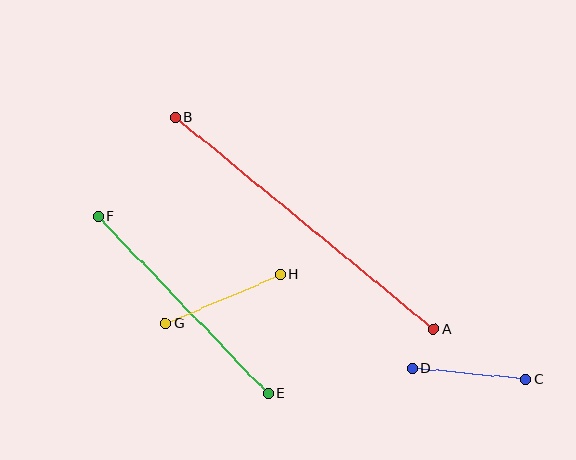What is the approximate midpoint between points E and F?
The midpoint is at approximately (183, 305) pixels.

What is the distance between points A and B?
The distance is approximately 334 pixels.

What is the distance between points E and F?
The distance is approximately 245 pixels.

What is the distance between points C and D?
The distance is approximately 113 pixels.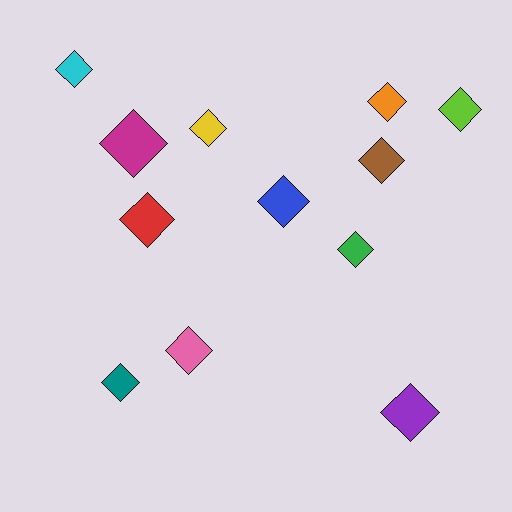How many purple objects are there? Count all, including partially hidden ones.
There is 1 purple object.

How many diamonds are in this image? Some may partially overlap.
There are 12 diamonds.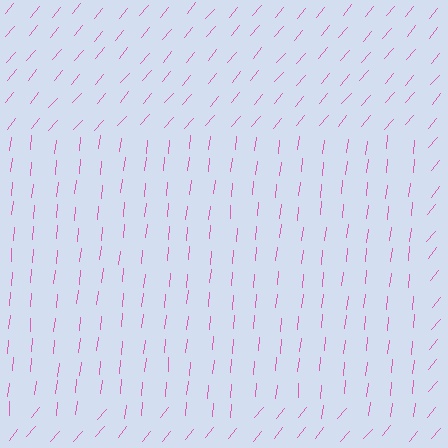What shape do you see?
I see a rectangle.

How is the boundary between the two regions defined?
The boundary is defined purely by a change in line orientation (approximately 35 degrees difference). All lines are the same color and thickness.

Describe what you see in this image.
The image is filled with small pink line segments. A rectangle region in the image has lines oriented differently from the surrounding lines, creating a visible texture boundary.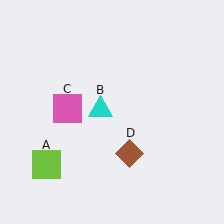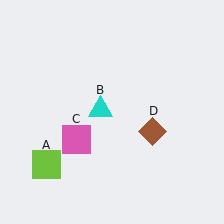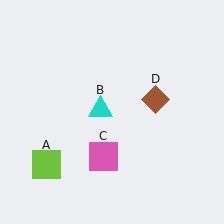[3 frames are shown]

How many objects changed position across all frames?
2 objects changed position: pink square (object C), brown diamond (object D).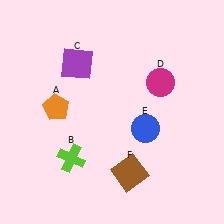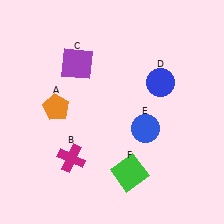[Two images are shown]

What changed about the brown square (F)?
In Image 1, F is brown. In Image 2, it changed to green.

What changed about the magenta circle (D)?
In Image 1, D is magenta. In Image 2, it changed to blue.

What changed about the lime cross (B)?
In Image 1, B is lime. In Image 2, it changed to magenta.